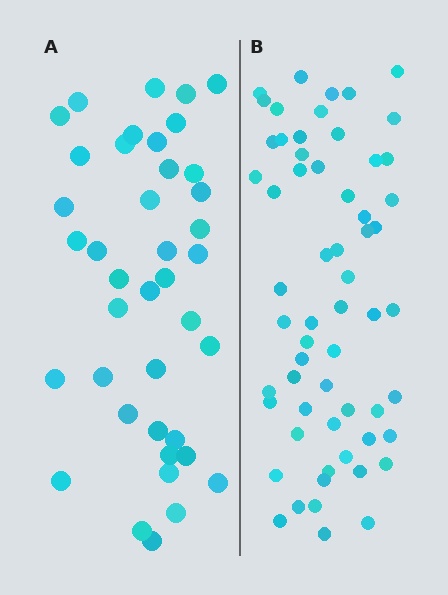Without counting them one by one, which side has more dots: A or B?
Region B (the right region) has more dots.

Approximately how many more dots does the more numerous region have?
Region B has approximately 20 more dots than region A.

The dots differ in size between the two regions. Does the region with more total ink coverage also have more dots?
No. Region A has more total ink coverage because its dots are larger, but region B actually contains more individual dots. Total area can be misleading — the number of items is what matters here.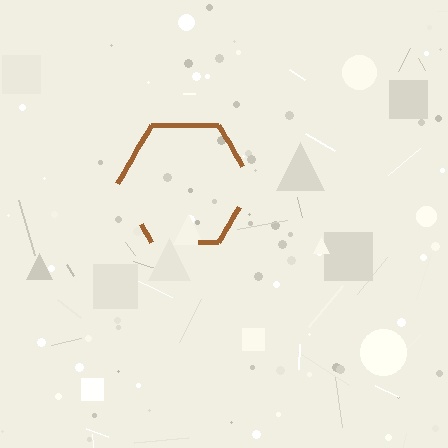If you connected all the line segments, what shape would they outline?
They would outline a hexagon.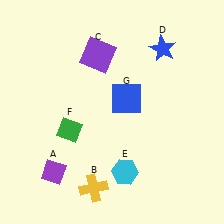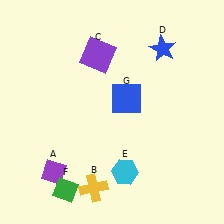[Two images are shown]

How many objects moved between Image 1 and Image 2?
1 object moved between the two images.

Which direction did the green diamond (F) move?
The green diamond (F) moved down.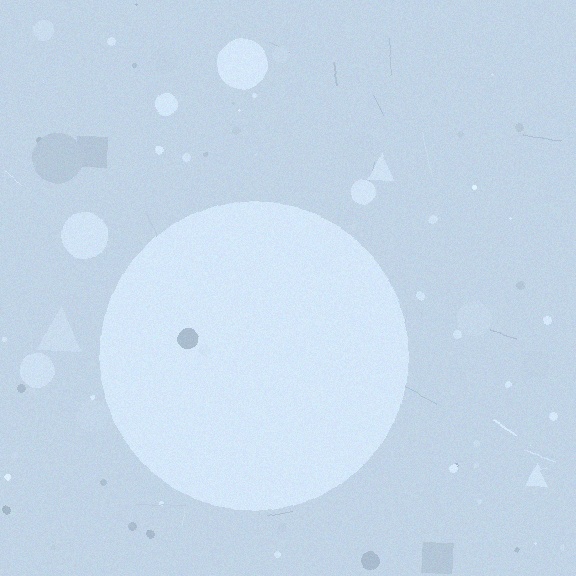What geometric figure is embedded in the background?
A circle is embedded in the background.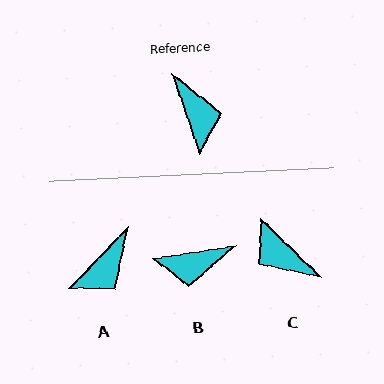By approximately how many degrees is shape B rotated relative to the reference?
Approximately 100 degrees clockwise.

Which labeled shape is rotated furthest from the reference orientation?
C, about 153 degrees away.